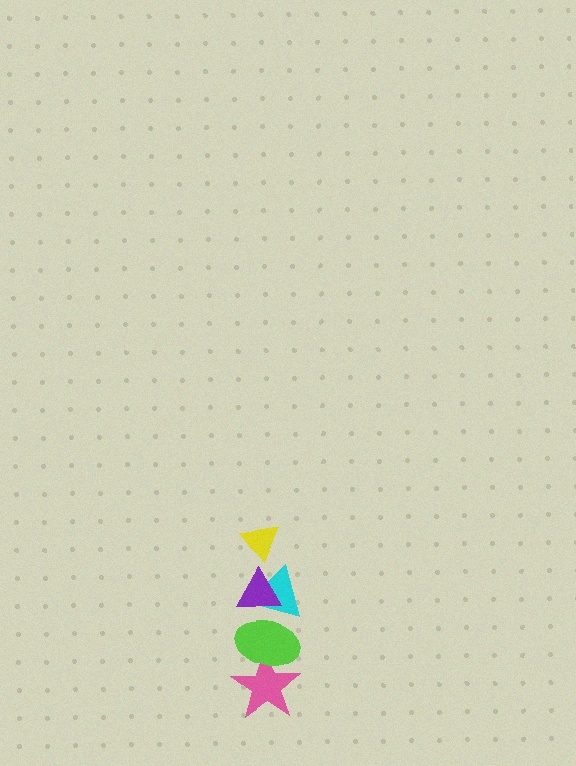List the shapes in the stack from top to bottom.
From top to bottom: the yellow triangle, the purple triangle, the cyan triangle, the lime ellipse, the pink star.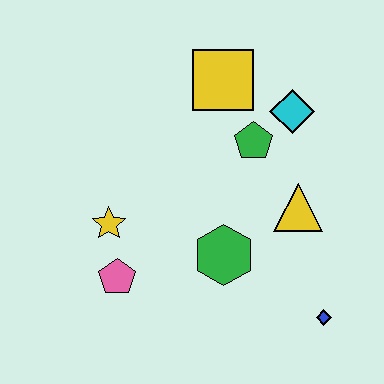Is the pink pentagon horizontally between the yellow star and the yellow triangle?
Yes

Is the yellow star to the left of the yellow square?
Yes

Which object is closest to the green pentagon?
The cyan diamond is closest to the green pentagon.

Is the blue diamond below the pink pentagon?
Yes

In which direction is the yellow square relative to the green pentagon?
The yellow square is above the green pentagon.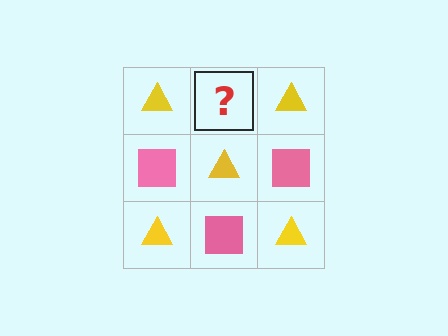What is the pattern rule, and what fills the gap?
The rule is that it alternates yellow triangle and pink square in a checkerboard pattern. The gap should be filled with a pink square.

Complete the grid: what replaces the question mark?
The question mark should be replaced with a pink square.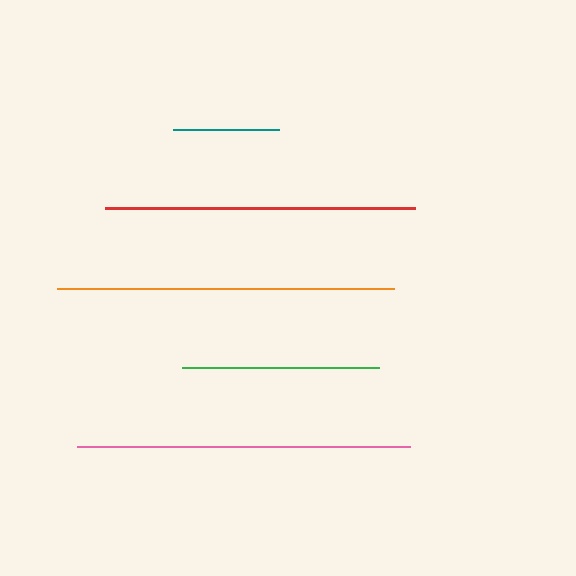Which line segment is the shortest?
The teal line is the shortest at approximately 105 pixels.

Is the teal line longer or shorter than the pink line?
The pink line is longer than the teal line.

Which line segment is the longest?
The orange line is the longest at approximately 337 pixels.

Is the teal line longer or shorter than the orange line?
The orange line is longer than the teal line.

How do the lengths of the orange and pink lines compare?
The orange and pink lines are approximately the same length.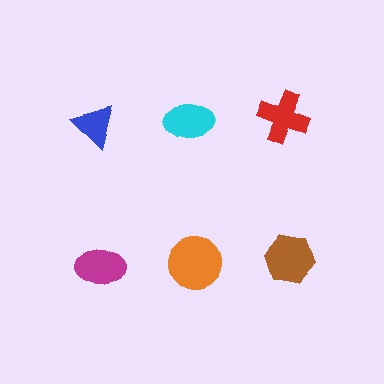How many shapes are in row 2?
3 shapes.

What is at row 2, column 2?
An orange circle.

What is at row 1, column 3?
A red cross.